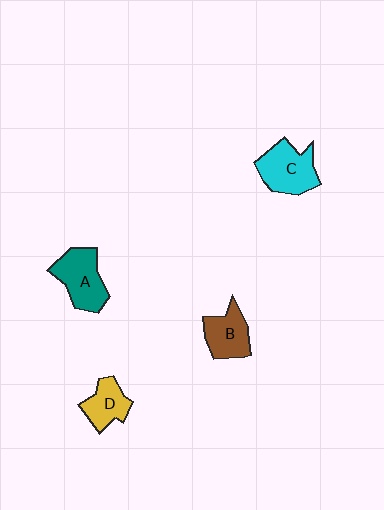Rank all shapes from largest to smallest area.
From largest to smallest: C (cyan), A (teal), B (brown), D (yellow).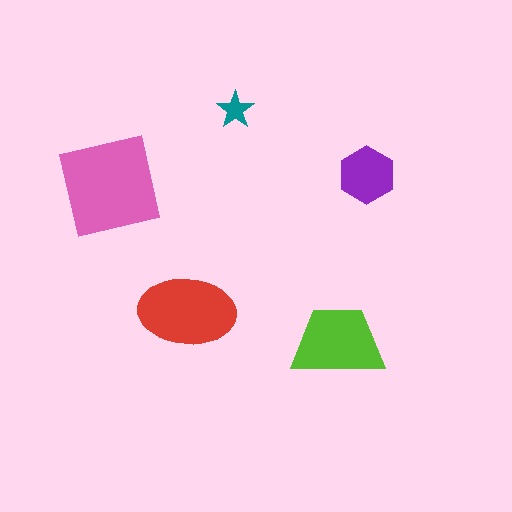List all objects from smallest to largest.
The teal star, the purple hexagon, the lime trapezoid, the red ellipse, the pink square.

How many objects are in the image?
There are 5 objects in the image.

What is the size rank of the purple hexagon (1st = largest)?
4th.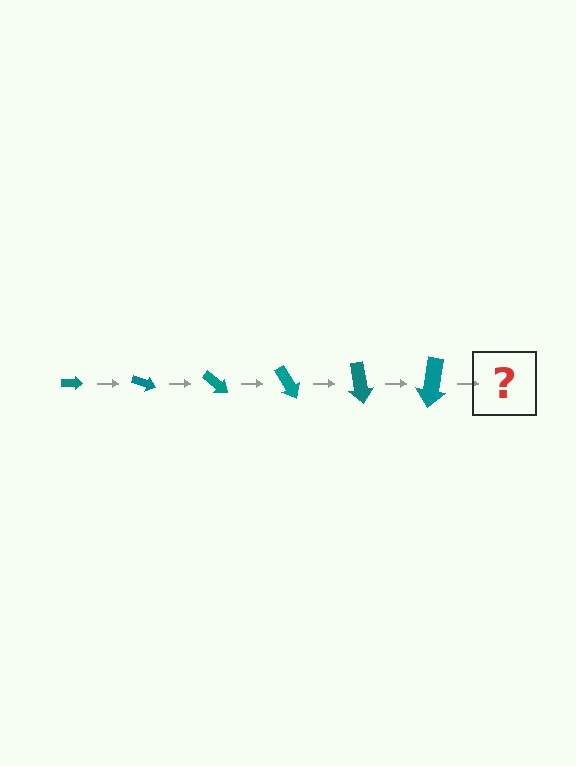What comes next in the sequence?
The next element should be an arrow, larger than the previous one and rotated 120 degrees from the start.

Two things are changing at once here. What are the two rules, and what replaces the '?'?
The two rules are that the arrow grows larger each step and it rotates 20 degrees each step. The '?' should be an arrow, larger than the previous one and rotated 120 degrees from the start.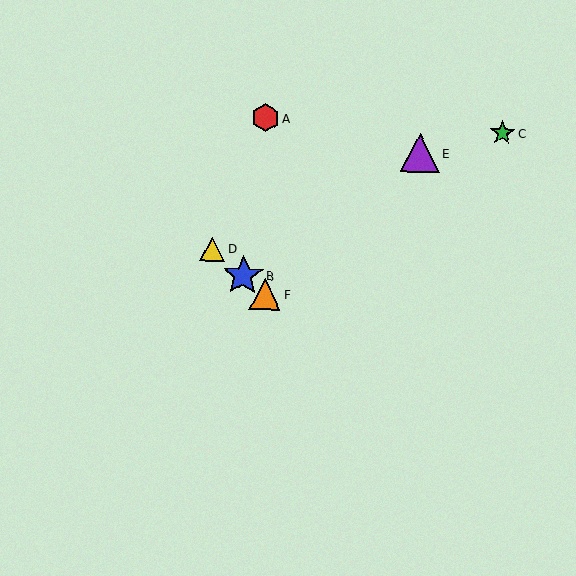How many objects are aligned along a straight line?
3 objects (B, D, F) are aligned along a straight line.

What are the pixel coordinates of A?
Object A is at (265, 118).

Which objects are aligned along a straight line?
Objects B, D, F are aligned along a straight line.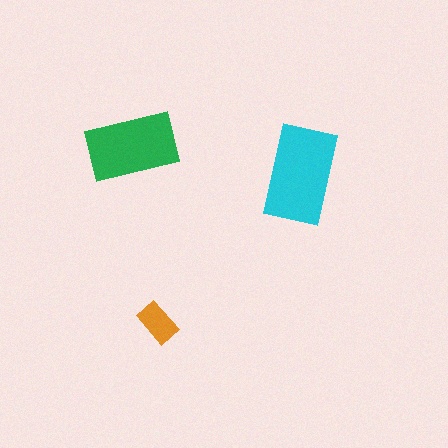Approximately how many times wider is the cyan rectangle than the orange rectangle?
About 2.5 times wider.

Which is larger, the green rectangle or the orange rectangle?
The green one.